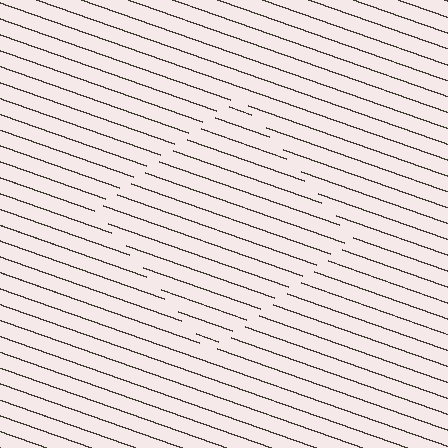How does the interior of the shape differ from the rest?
The interior of the shape contains the same grating, shifted by half a period — the contour is defined by the phase discontinuity where line-ends from the inner and outer gratings abut.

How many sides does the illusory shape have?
4 sides — the line-ends trace a square.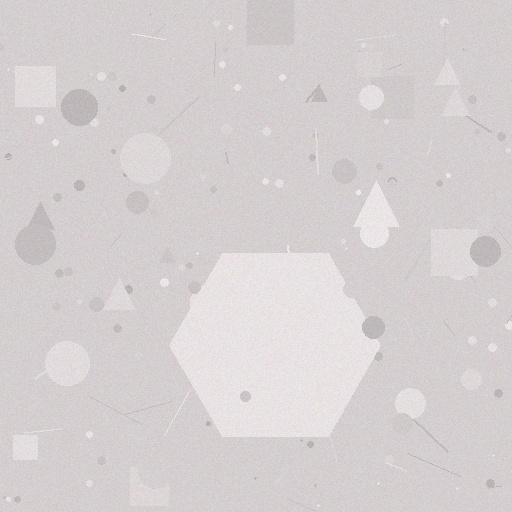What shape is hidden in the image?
A hexagon is hidden in the image.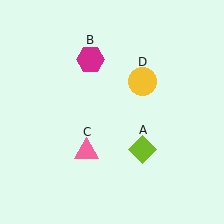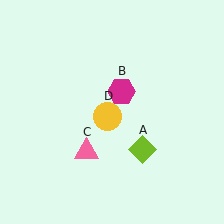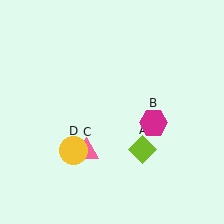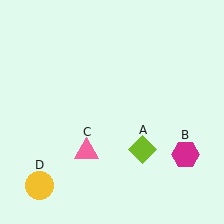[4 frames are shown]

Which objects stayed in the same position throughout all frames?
Lime diamond (object A) and pink triangle (object C) remained stationary.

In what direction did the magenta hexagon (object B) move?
The magenta hexagon (object B) moved down and to the right.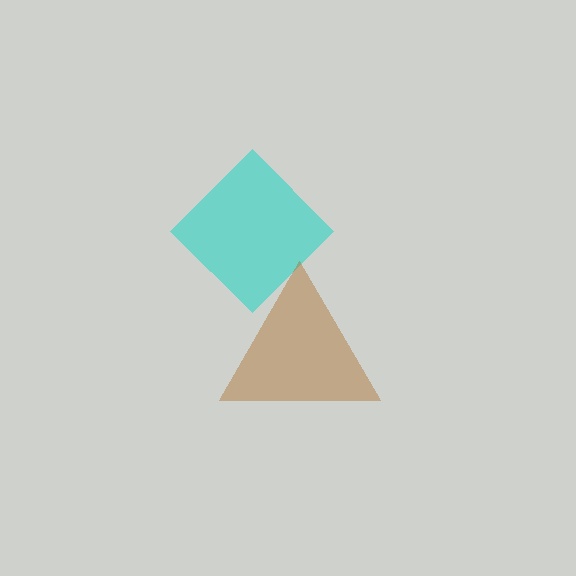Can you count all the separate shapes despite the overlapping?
Yes, there are 2 separate shapes.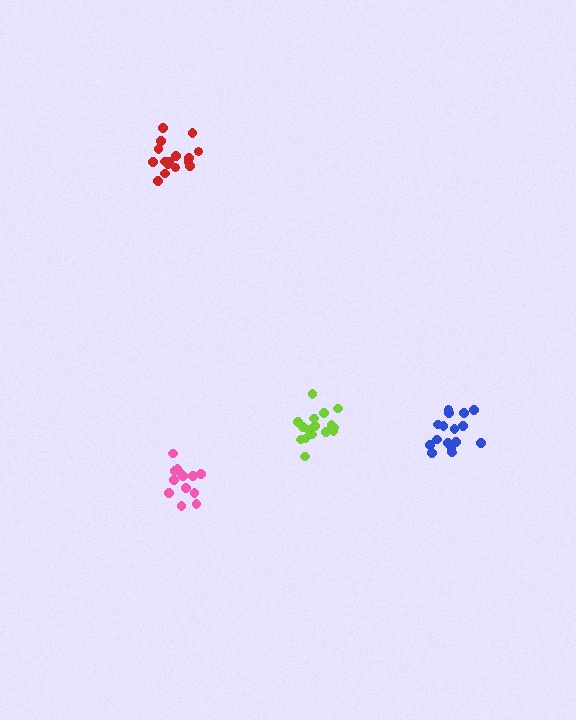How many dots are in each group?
Group 1: 16 dots, Group 2: 16 dots, Group 3: 13 dots, Group 4: 16 dots (61 total).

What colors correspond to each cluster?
The clusters are colored: lime, red, pink, blue.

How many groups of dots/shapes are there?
There are 4 groups.